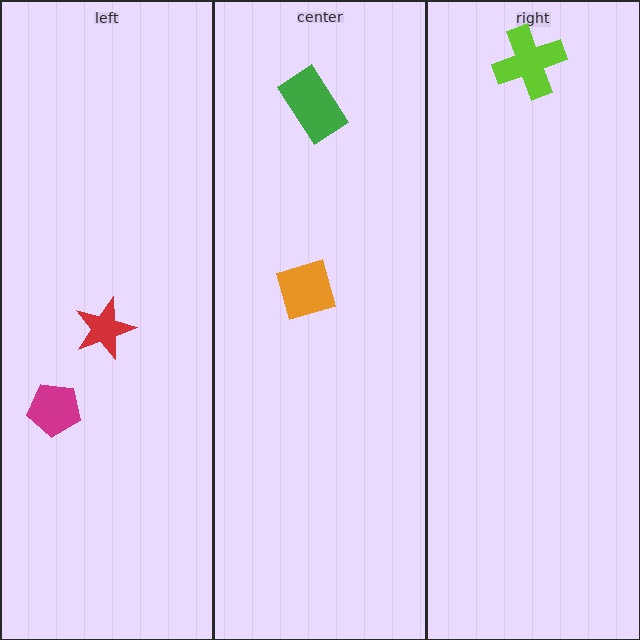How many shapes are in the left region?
2.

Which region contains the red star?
The left region.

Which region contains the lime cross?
The right region.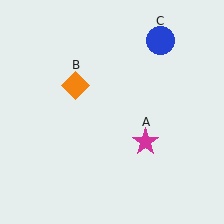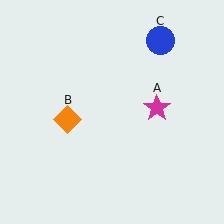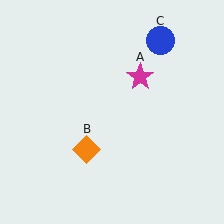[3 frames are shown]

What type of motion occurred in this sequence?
The magenta star (object A), orange diamond (object B) rotated counterclockwise around the center of the scene.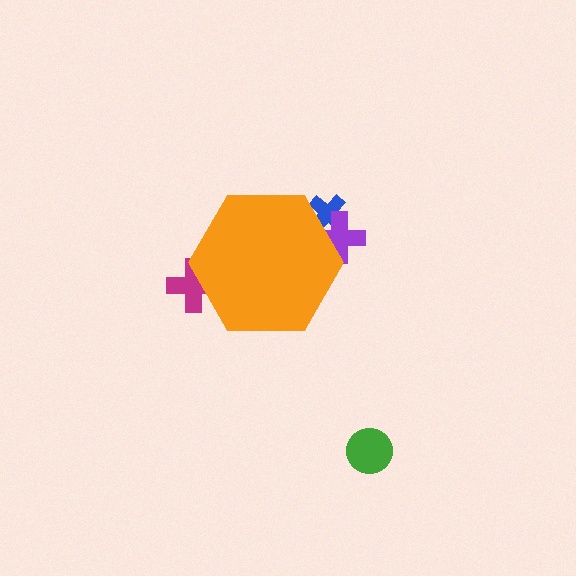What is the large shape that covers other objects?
An orange hexagon.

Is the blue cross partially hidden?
Yes, the blue cross is partially hidden behind the orange hexagon.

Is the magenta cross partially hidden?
Yes, the magenta cross is partially hidden behind the orange hexagon.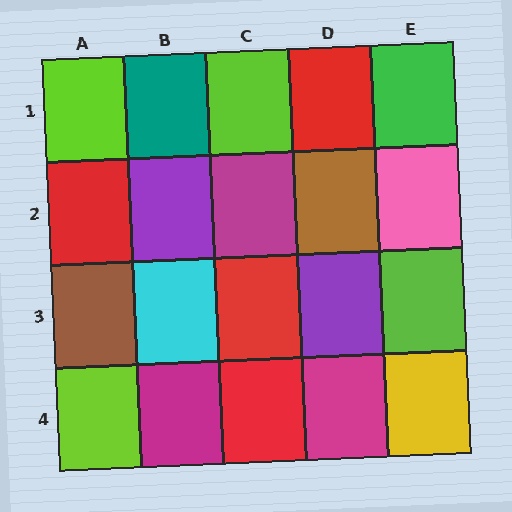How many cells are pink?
1 cell is pink.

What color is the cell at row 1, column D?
Red.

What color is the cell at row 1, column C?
Lime.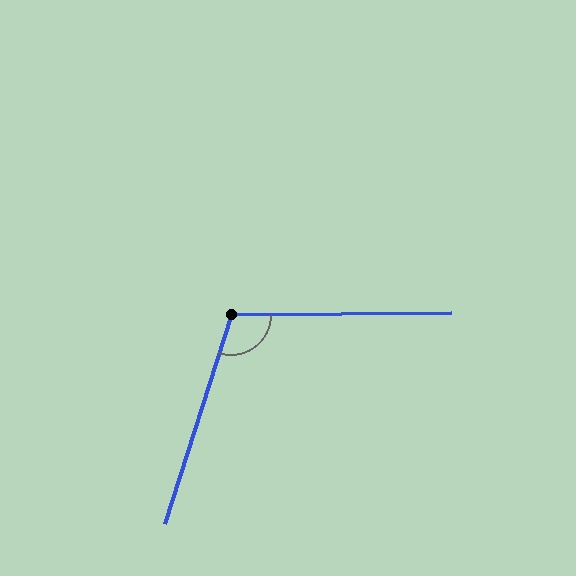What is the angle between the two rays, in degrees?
Approximately 108 degrees.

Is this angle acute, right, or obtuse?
It is obtuse.